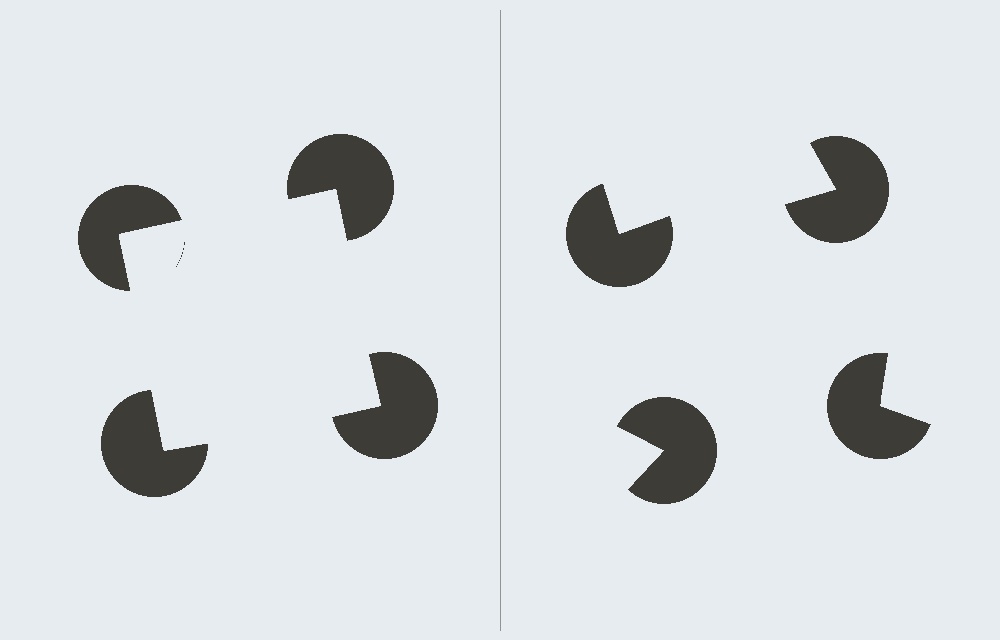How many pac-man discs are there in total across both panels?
8 — 4 on each side.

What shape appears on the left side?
An illusory square.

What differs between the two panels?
The pac-man discs are positioned identically on both sides; only the wedge orientations differ. On the left they align to a square; on the right they are misaligned.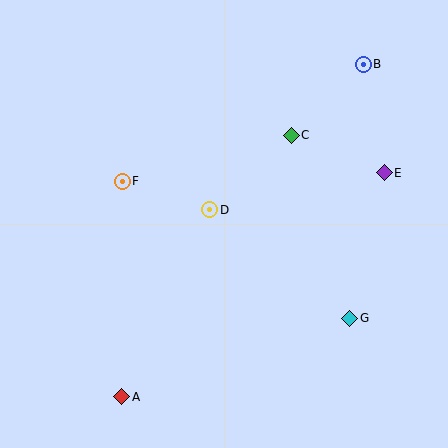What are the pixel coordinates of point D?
Point D is at (210, 210).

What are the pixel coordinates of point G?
Point G is at (350, 318).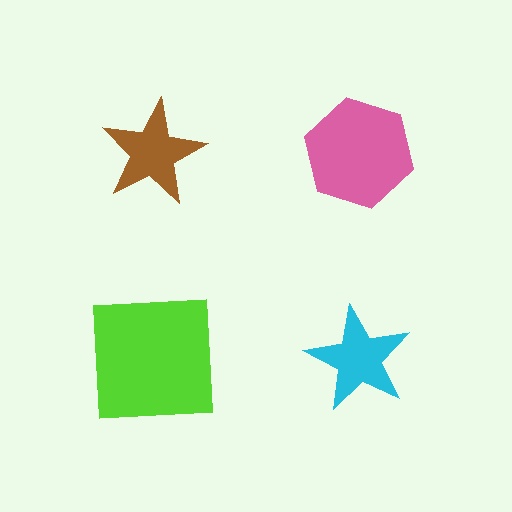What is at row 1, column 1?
A brown star.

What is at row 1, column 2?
A pink hexagon.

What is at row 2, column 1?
A lime square.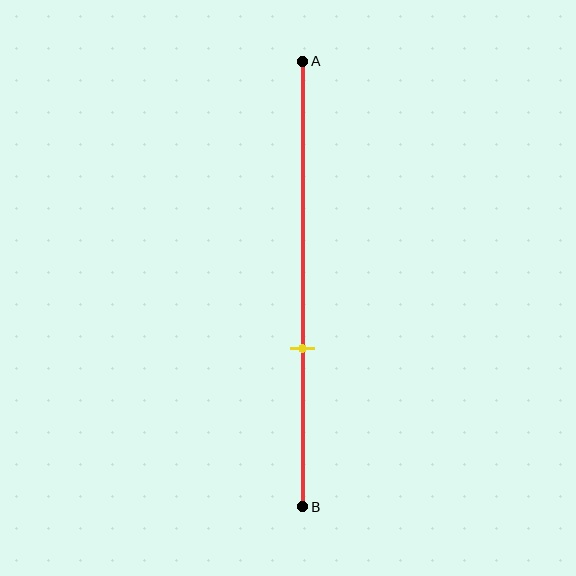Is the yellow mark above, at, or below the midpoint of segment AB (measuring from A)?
The yellow mark is below the midpoint of segment AB.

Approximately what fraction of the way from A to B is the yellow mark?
The yellow mark is approximately 65% of the way from A to B.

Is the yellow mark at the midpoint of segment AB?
No, the mark is at about 65% from A, not at the 50% midpoint.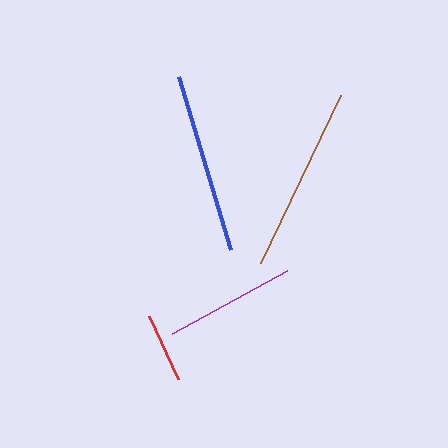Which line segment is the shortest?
The red line is the shortest at approximately 69 pixels.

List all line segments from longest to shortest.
From longest to shortest: brown, blue, purple, red.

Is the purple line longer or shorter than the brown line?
The brown line is longer than the purple line.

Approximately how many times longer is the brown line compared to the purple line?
The brown line is approximately 1.4 times the length of the purple line.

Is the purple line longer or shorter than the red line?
The purple line is longer than the red line.